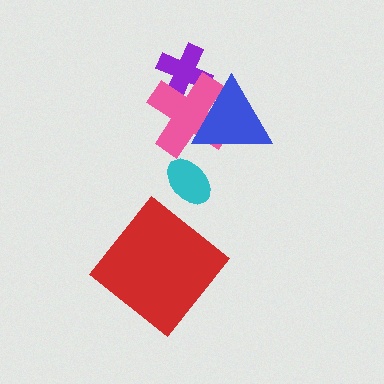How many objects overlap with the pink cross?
2 objects overlap with the pink cross.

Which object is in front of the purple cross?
The pink cross is in front of the purple cross.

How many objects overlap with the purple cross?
1 object overlaps with the purple cross.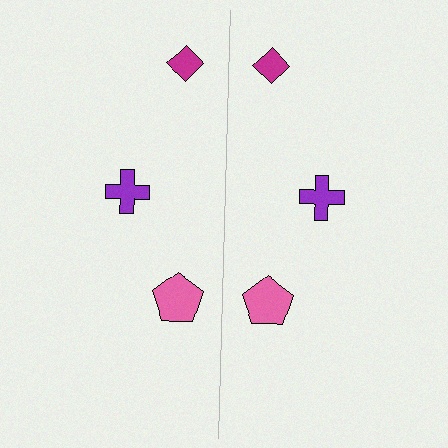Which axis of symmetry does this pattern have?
The pattern has a vertical axis of symmetry running through the center of the image.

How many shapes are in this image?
There are 6 shapes in this image.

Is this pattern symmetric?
Yes, this pattern has bilateral (reflection) symmetry.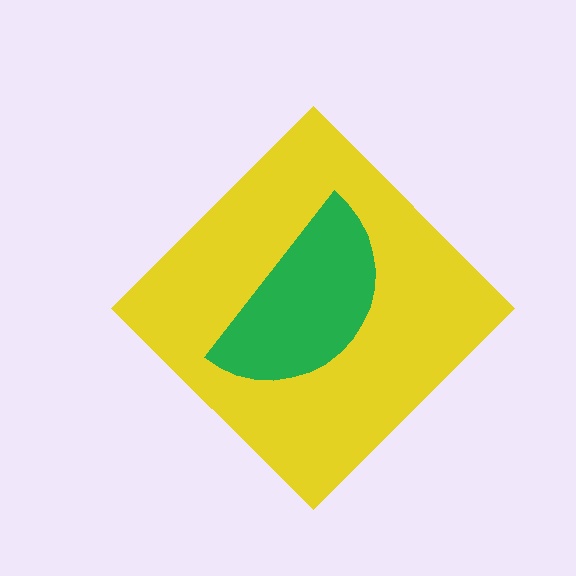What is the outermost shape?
The yellow diamond.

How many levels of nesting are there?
2.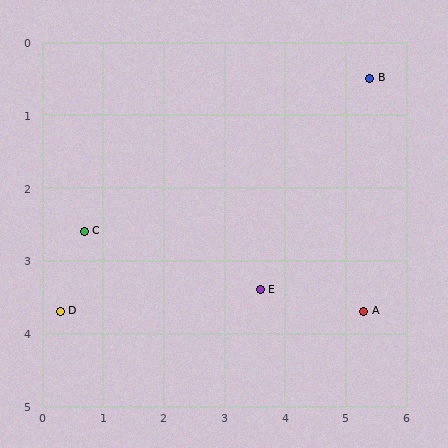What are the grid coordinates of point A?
Point A is at approximately (5.3, 3.7).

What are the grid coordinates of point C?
Point C is at approximately (0.7, 2.6).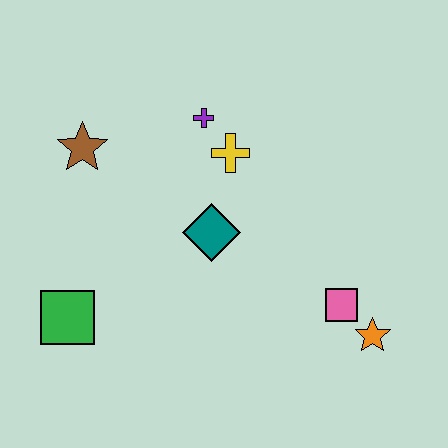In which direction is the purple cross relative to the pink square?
The purple cross is above the pink square.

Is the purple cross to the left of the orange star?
Yes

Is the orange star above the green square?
No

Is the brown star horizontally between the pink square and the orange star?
No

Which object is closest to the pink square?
The orange star is closest to the pink square.